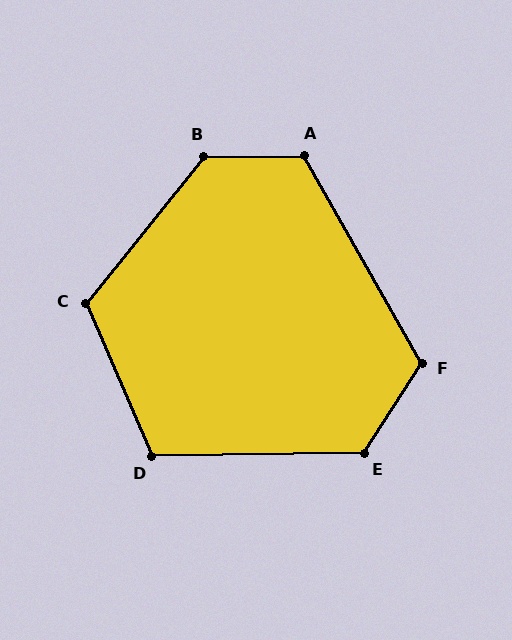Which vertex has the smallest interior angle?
D, at approximately 113 degrees.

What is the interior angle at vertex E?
Approximately 124 degrees (obtuse).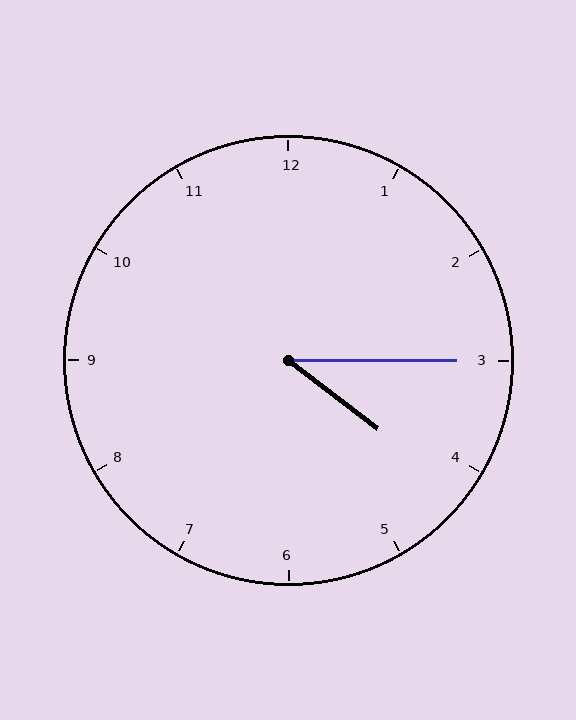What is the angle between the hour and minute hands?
Approximately 38 degrees.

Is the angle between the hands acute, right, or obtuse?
It is acute.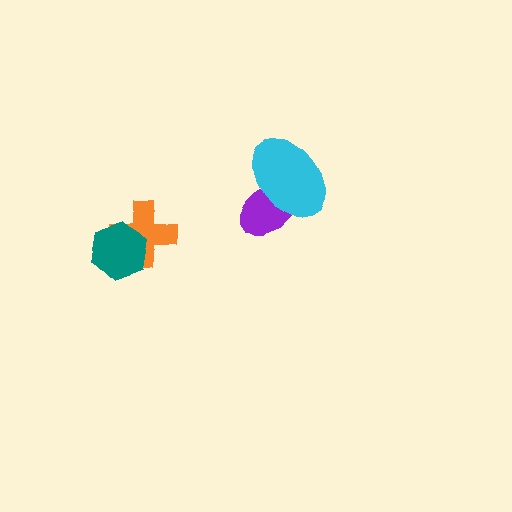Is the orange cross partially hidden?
Yes, it is partially covered by another shape.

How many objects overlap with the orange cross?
1 object overlaps with the orange cross.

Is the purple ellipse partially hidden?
Yes, it is partially covered by another shape.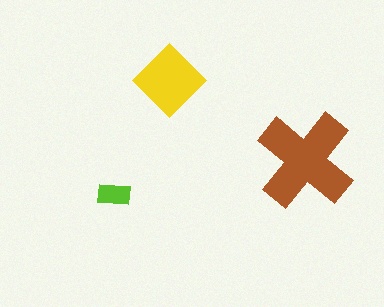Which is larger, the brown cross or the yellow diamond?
The brown cross.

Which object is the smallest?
The lime rectangle.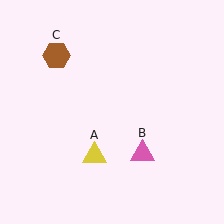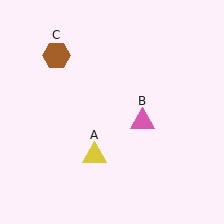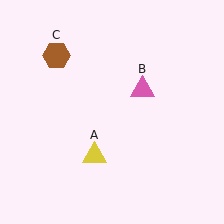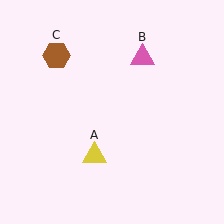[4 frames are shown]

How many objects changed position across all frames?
1 object changed position: pink triangle (object B).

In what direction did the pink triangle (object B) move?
The pink triangle (object B) moved up.